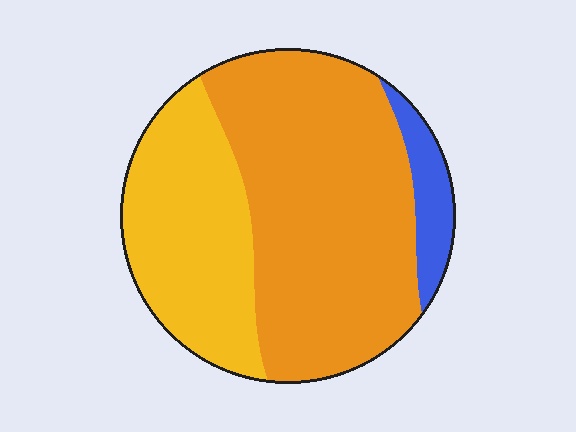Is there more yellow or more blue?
Yellow.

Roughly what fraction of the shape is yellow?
Yellow covers about 35% of the shape.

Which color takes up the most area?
Orange, at roughly 60%.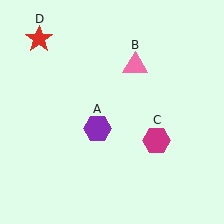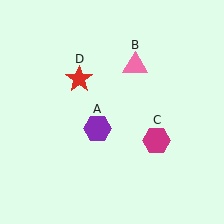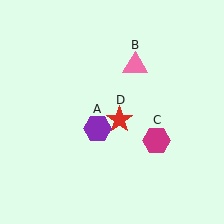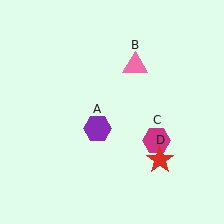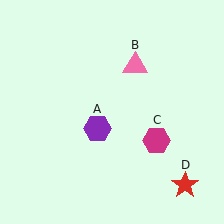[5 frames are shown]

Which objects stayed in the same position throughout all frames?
Purple hexagon (object A) and pink triangle (object B) and magenta hexagon (object C) remained stationary.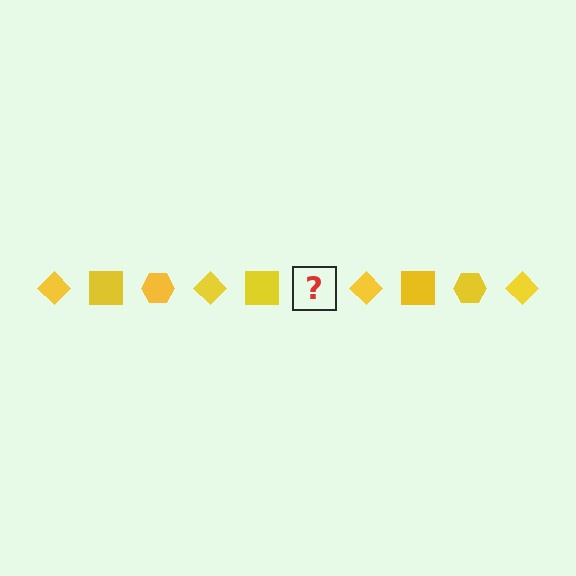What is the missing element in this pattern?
The missing element is a yellow hexagon.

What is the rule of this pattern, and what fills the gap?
The rule is that the pattern cycles through diamond, square, hexagon shapes in yellow. The gap should be filled with a yellow hexagon.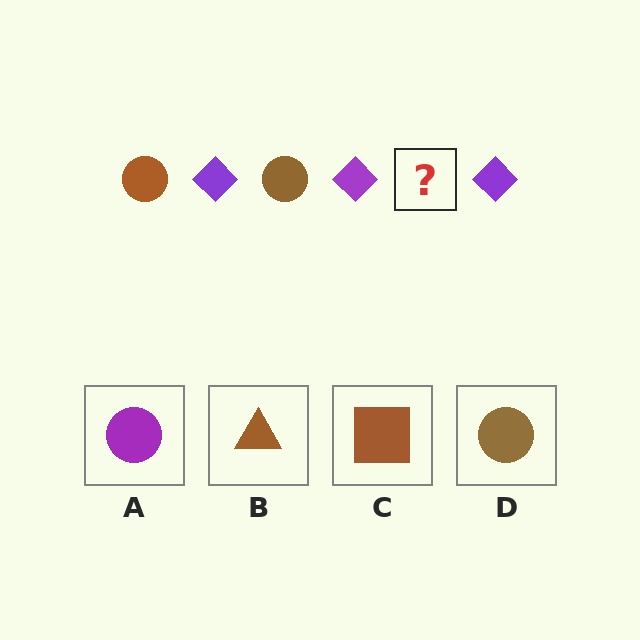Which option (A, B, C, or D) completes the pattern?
D.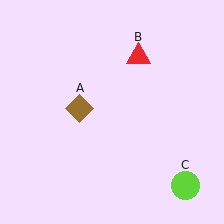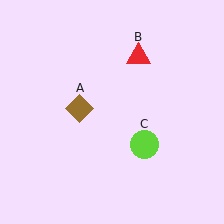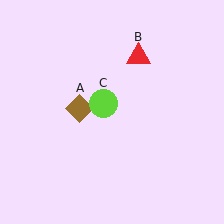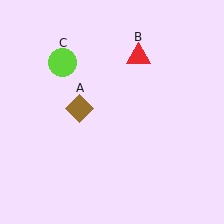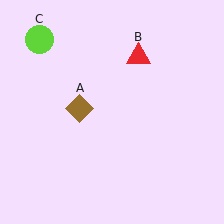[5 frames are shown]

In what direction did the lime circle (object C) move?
The lime circle (object C) moved up and to the left.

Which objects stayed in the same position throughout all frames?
Brown diamond (object A) and red triangle (object B) remained stationary.